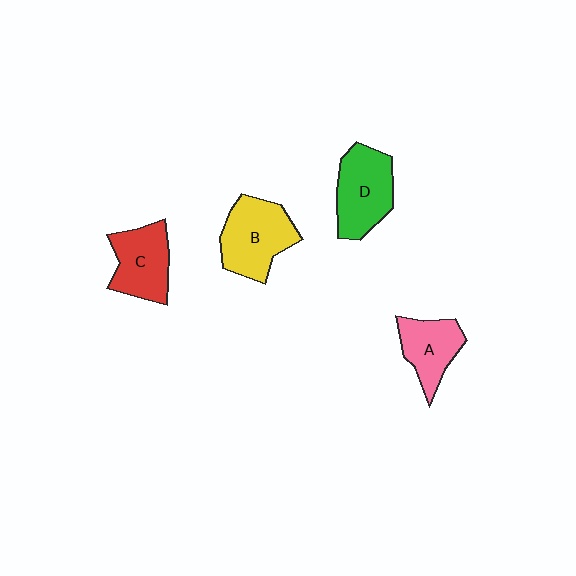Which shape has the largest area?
Shape B (yellow).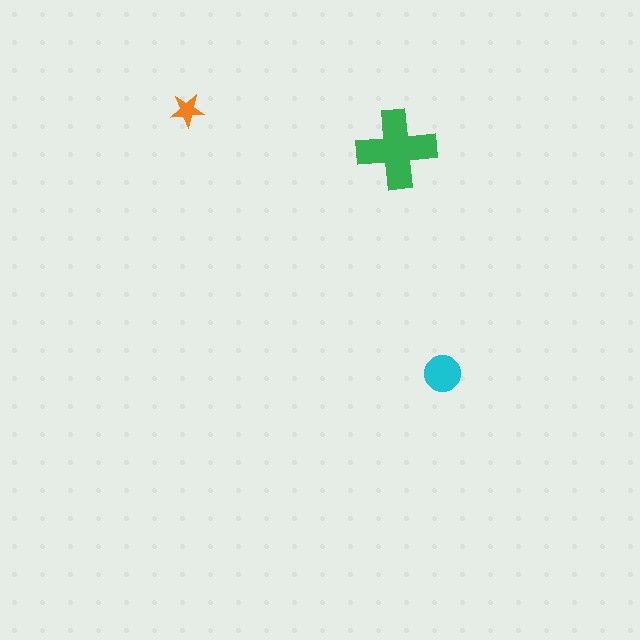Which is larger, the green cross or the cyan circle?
The green cross.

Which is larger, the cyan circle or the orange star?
The cyan circle.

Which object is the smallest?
The orange star.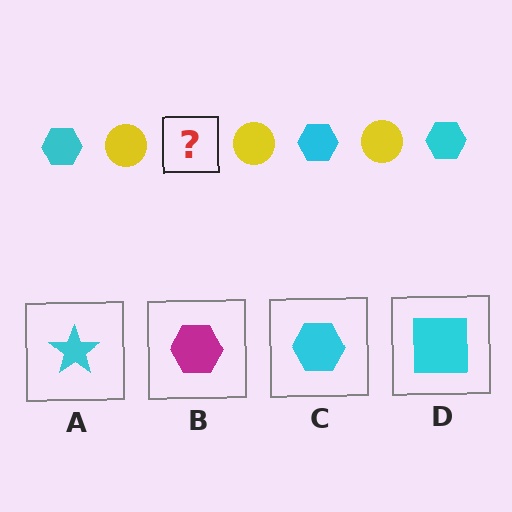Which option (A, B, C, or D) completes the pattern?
C.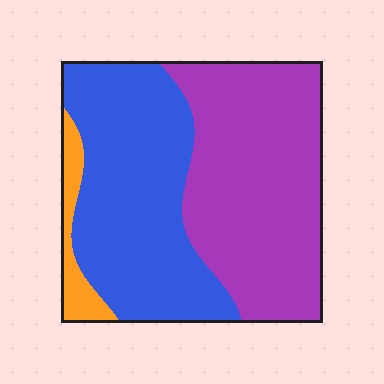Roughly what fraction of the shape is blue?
Blue covers 45% of the shape.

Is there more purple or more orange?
Purple.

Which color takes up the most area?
Purple, at roughly 50%.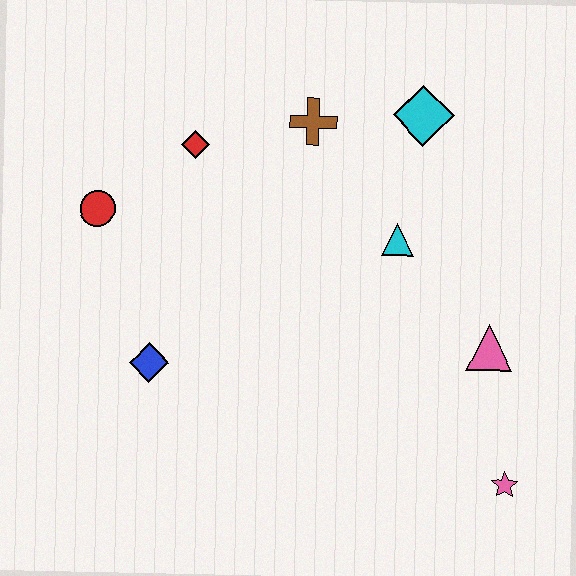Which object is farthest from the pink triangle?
The red circle is farthest from the pink triangle.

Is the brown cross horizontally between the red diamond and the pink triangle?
Yes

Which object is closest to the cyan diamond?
The brown cross is closest to the cyan diamond.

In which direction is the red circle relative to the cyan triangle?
The red circle is to the left of the cyan triangle.